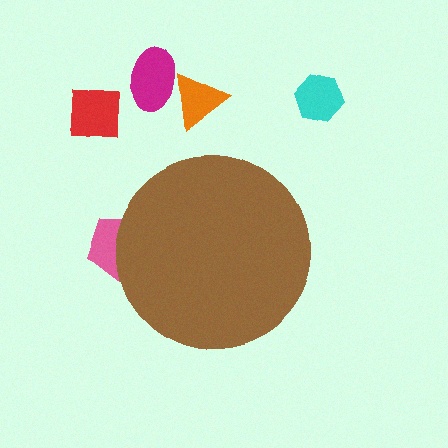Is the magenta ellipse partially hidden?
No, the magenta ellipse is fully visible.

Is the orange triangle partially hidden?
No, the orange triangle is fully visible.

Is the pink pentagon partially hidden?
Yes, the pink pentagon is partially hidden behind the brown circle.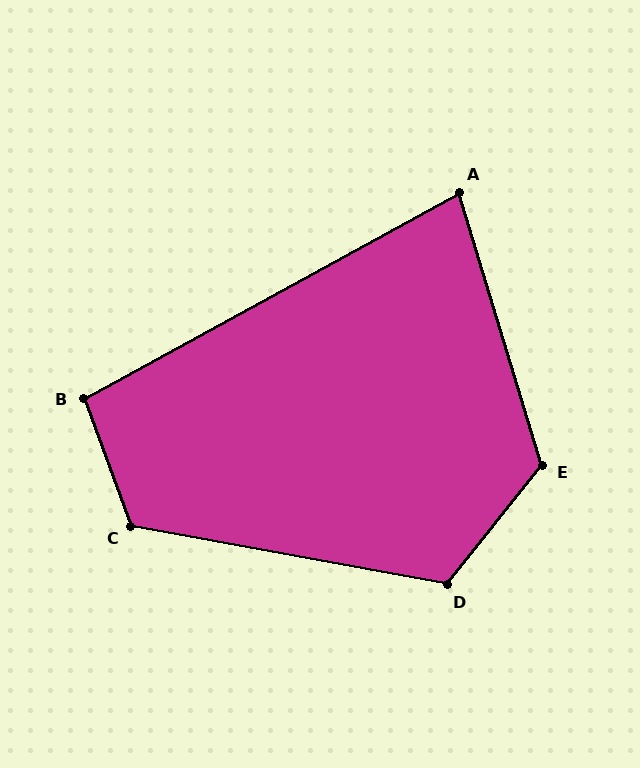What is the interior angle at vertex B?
Approximately 99 degrees (obtuse).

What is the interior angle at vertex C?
Approximately 121 degrees (obtuse).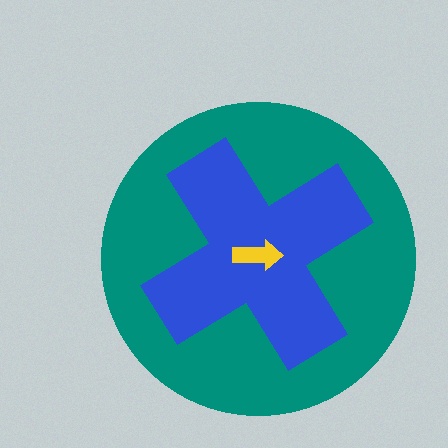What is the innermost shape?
The yellow arrow.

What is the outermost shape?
The teal circle.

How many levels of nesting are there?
3.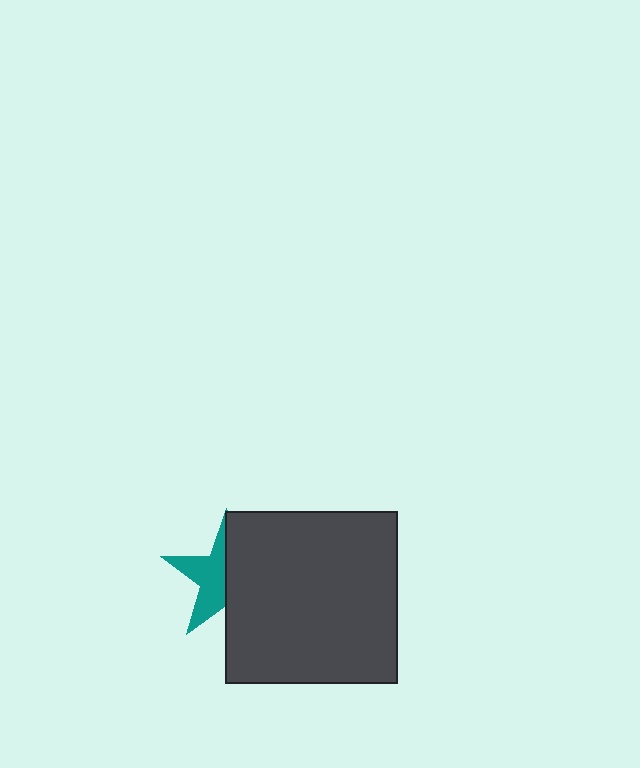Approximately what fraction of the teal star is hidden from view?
Roughly 52% of the teal star is hidden behind the dark gray square.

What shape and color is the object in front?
The object in front is a dark gray square.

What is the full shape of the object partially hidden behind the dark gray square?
The partially hidden object is a teal star.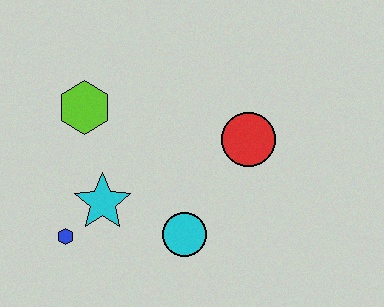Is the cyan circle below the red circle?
Yes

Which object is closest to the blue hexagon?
The cyan star is closest to the blue hexagon.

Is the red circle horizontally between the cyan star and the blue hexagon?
No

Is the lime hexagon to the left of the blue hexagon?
No